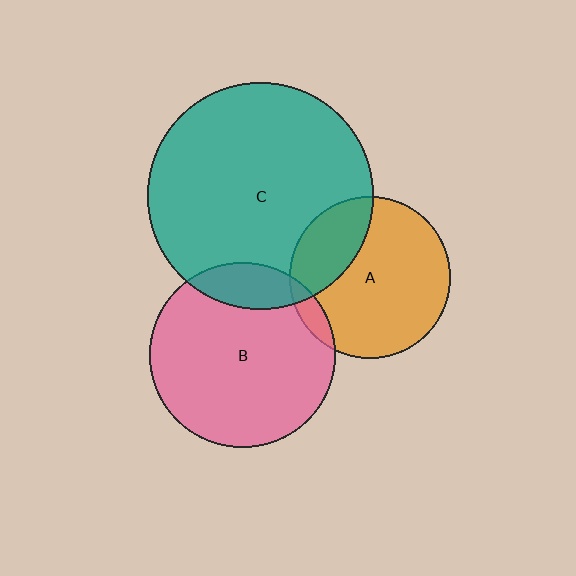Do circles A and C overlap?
Yes.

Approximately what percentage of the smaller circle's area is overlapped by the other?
Approximately 25%.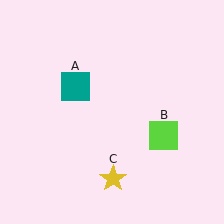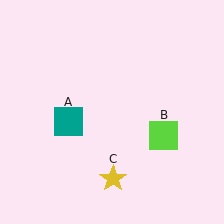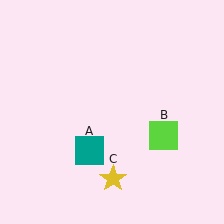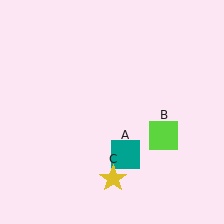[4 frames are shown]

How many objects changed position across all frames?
1 object changed position: teal square (object A).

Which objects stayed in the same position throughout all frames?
Lime square (object B) and yellow star (object C) remained stationary.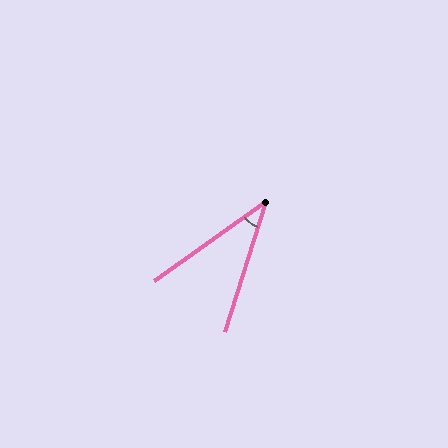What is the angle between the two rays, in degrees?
Approximately 37 degrees.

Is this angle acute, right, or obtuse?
It is acute.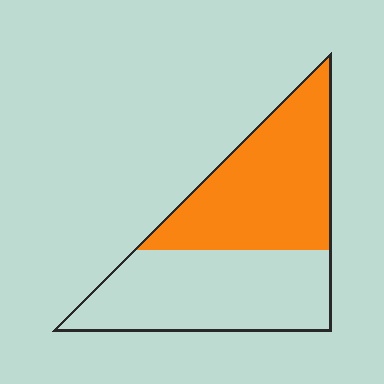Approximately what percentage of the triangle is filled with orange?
Approximately 50%.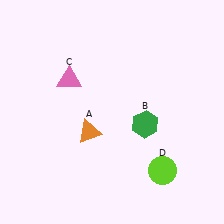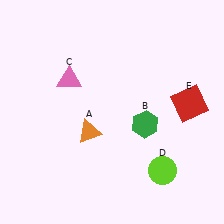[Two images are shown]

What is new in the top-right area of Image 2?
A red square (E) was added in the top-right area of Image 2.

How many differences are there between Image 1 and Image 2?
There is 1 difference between the two images.